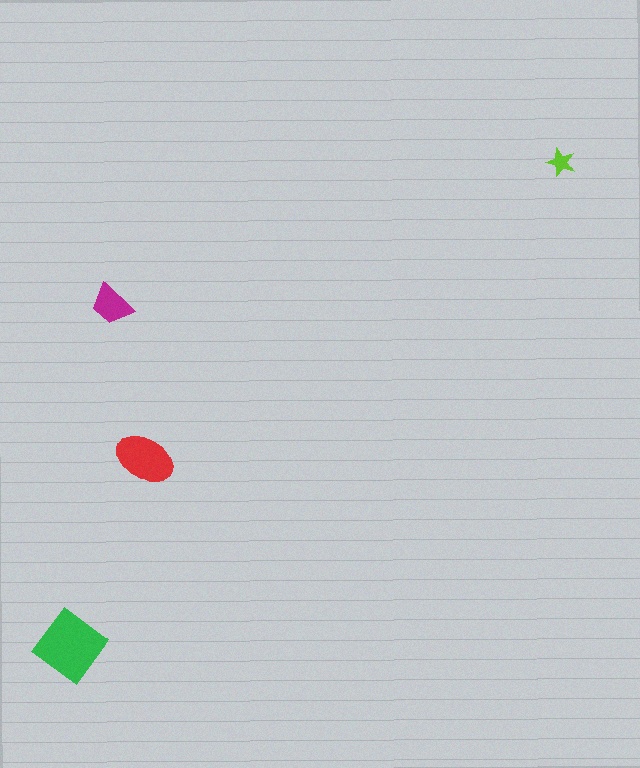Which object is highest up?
The lime star is topmost.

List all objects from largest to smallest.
The green diamond, the red ellipse, the magenta trapezoid, the lime star.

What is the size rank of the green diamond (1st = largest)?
1st.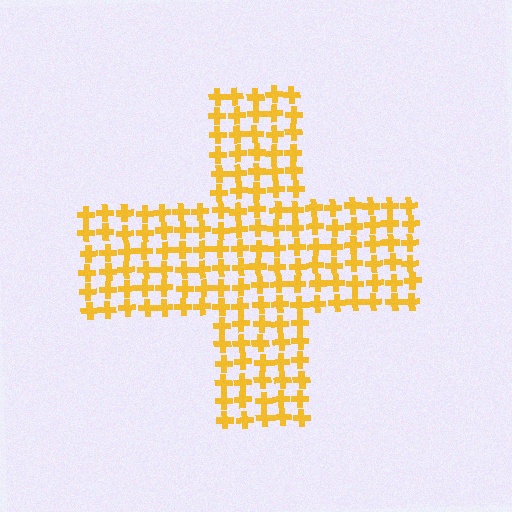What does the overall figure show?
The overall figure shows a cross.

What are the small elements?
The small elements are crosses.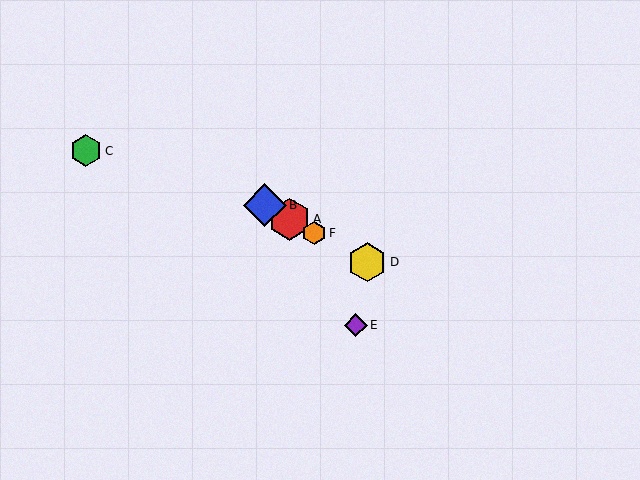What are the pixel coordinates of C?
Object C is at (86, 151).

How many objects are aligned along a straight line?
4 objects (A, B, D, F) are aligned along a straight line.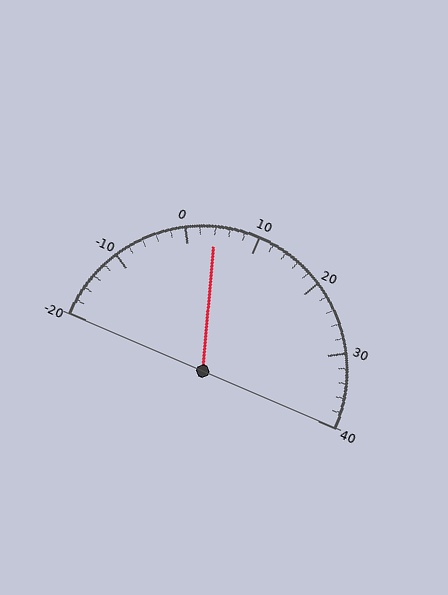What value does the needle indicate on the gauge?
The needle indicates approximately 4.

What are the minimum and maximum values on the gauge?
The gauge ranges from -20 to 40.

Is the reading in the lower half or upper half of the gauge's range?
The reading is in the lower half of the range (-20 to 40).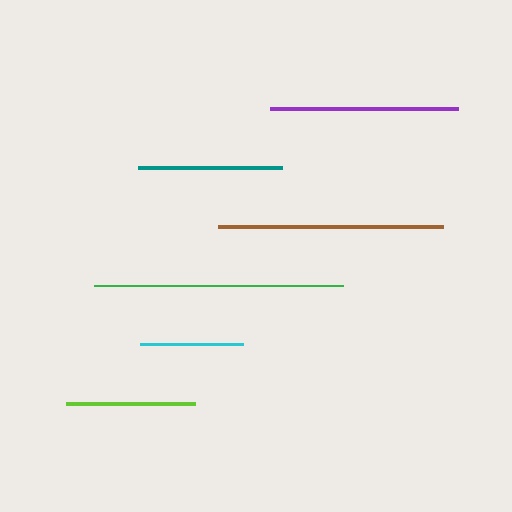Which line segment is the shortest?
The cyan line is the shortest at approximately 103 pixels.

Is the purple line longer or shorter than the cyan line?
The purple line is longer than the cyan line.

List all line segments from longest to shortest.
From longest to shortest: green, brown, purple, teal, lime, cyan.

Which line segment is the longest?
The green line is the longest at approximately 249 pixels.